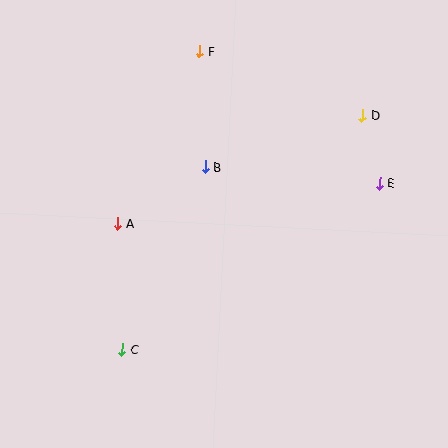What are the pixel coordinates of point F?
Point F is at (200, 51).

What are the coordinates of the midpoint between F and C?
The midpoint between F and C is at (161, 200).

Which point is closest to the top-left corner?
Point F is closest to the top-left corner.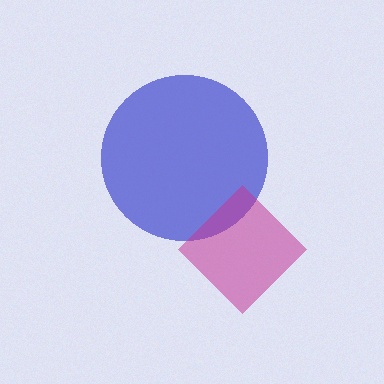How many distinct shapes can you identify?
There are 2 distinct shapes: a blue circle, a magenta diamond.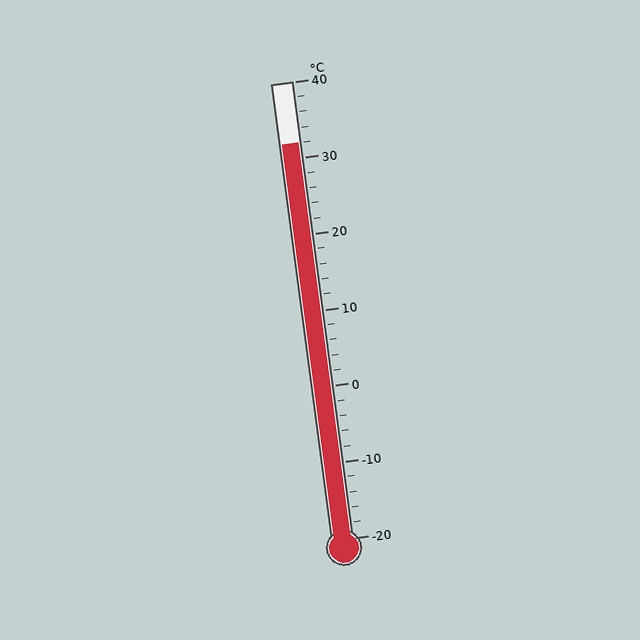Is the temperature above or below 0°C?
The temperature is above 0°C.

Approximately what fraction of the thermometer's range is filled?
The thermometer is filled to approximately 85% of its range.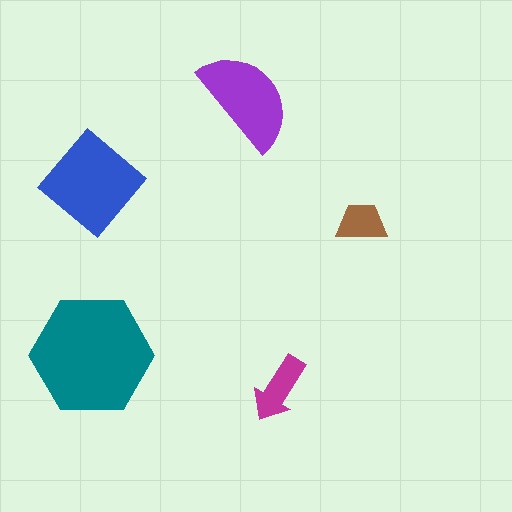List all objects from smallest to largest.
The brown trapezoid, the magenta arrow, the purple semicircle, the blue diamond, the teal hexagon.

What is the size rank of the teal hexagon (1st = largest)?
1st.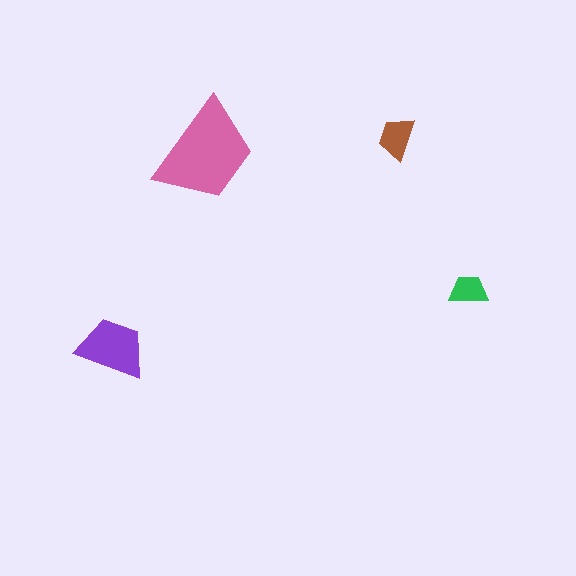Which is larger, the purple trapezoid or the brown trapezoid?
The purple one.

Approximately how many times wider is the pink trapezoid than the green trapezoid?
About 2.5 times wider.